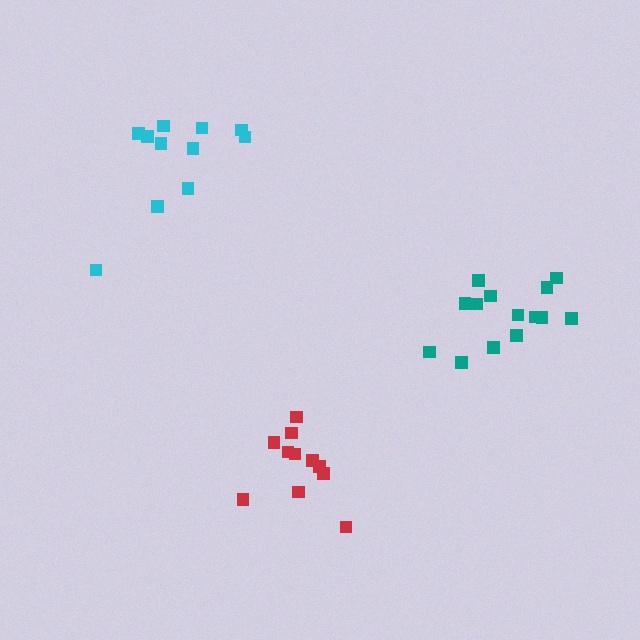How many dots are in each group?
Group 1: 11 dots, Group 2: 11 dots, Group 3: 14 dots (36 total).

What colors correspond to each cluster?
The clusters are colored: red, cyan, teal.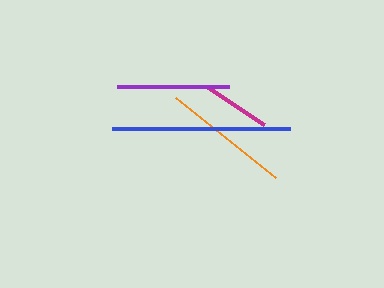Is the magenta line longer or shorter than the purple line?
The purple line is longer than the magenta line.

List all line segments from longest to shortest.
From longest to shortest: blue, orange, purple, magenta.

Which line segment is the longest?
The blue line is the longest at approximately 178 pixels.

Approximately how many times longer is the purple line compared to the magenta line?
The purple line is approximately 1.7 times the length of the magenta line.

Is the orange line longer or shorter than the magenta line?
The orange line is longer than the magenta line.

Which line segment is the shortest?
The magenta line is the shortest at approximately 67 pixels.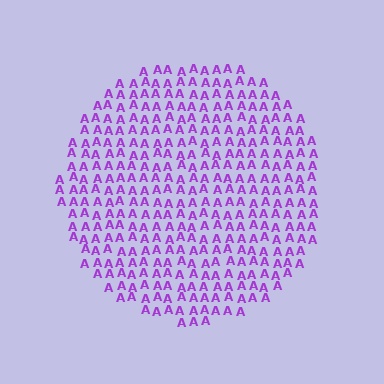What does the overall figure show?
The overall figure shows a circle.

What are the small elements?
The small elements are letter A's.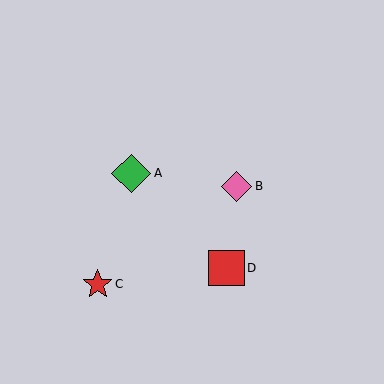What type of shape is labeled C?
Shape C is a red star.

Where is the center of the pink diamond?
The center of the pink diamond is at (237, 186).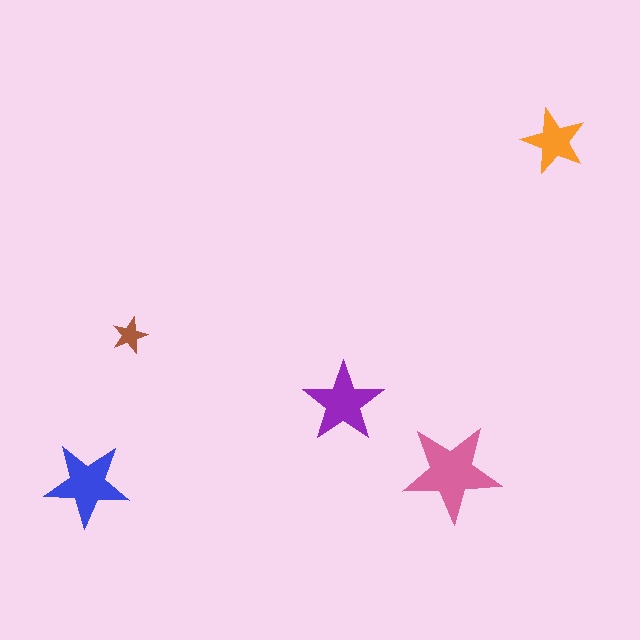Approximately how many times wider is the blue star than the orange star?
About 1.5 times wider.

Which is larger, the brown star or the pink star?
The pink one.